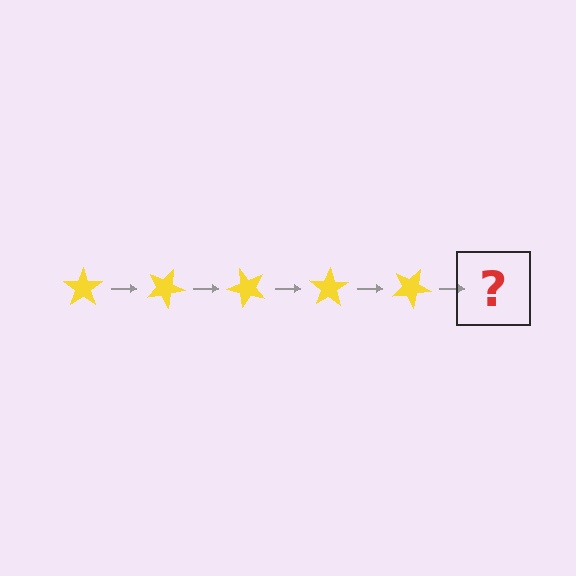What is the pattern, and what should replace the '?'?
The pattern is that the star rotates 25 degrees each step. The '?' should be a yellow star rotated 125 degrees.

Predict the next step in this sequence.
The next step is a yellow star rotated 125 degrees.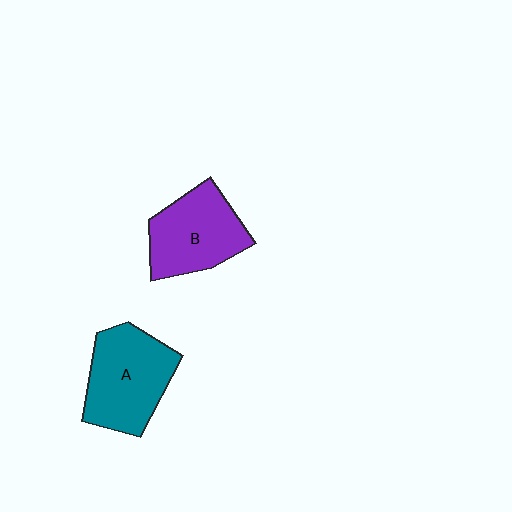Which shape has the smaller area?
Shape B (purple).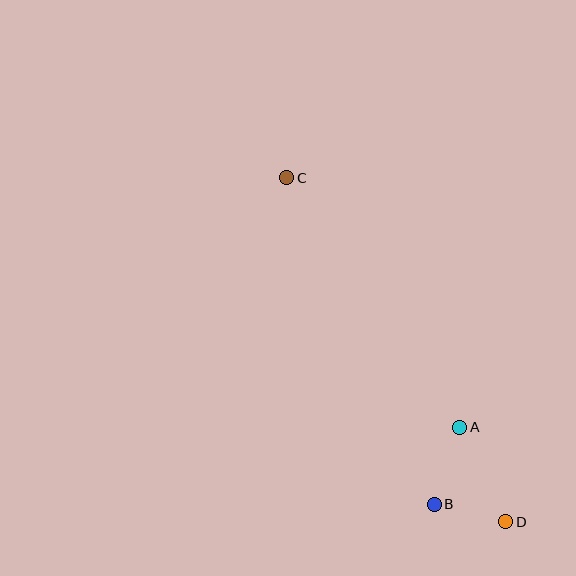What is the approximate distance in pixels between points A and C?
The distance between A and C is approximately 304 pixels.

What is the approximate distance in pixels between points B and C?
The distance between B and C is approximately 358 pixels.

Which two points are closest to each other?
Points B and D are closest to each other.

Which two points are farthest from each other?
Points C and D are farthest from each other.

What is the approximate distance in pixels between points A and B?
The distance between A and B is approximately 81 pixels.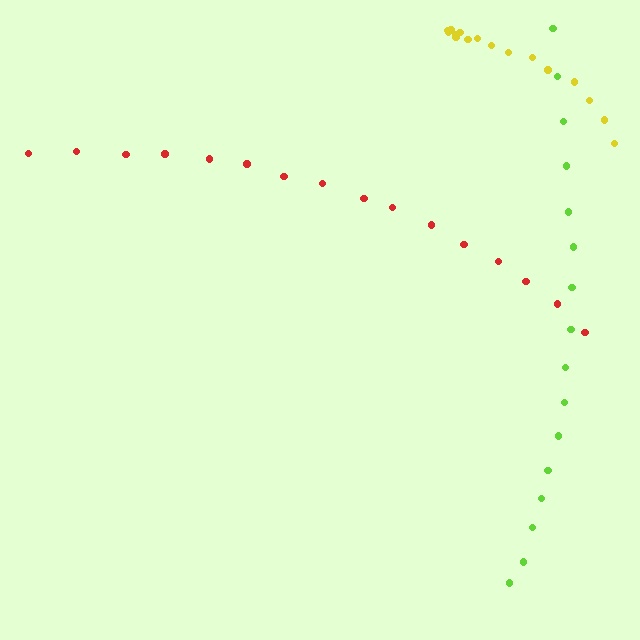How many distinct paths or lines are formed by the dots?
There are 3 distinct paths.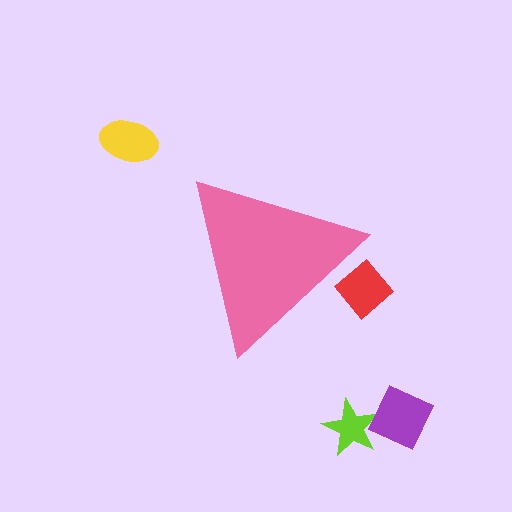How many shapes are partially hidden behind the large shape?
1 shape is partially hidden.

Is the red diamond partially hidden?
Yes, the red diamond is partially hidden behind the pink triangle.